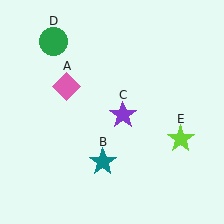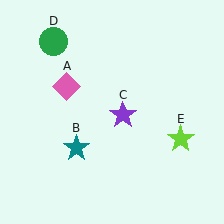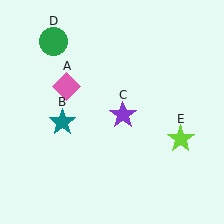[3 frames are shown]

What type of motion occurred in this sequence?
The teal star (object B) rotated clockwise around the center of the scene.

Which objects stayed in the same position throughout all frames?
Pink diamond (object A) and purple star (object C) and green circle (object D) and lime star (object E) remained stationary.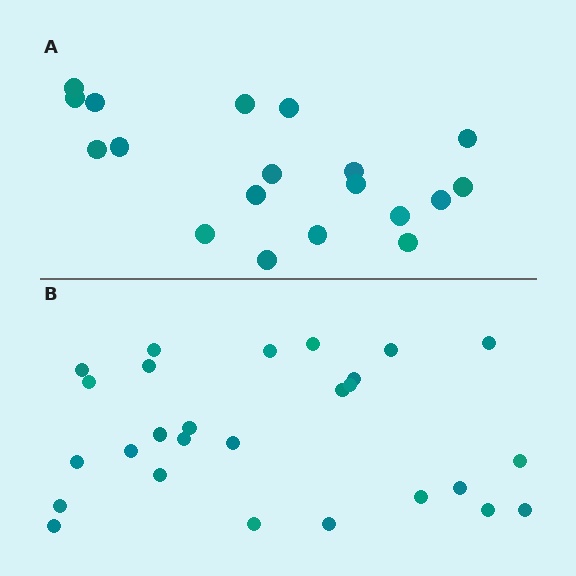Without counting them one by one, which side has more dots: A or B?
Region B (the bottom region) has more dots.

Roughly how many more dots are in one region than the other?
Region B has roughly 8 or so more dots than region A.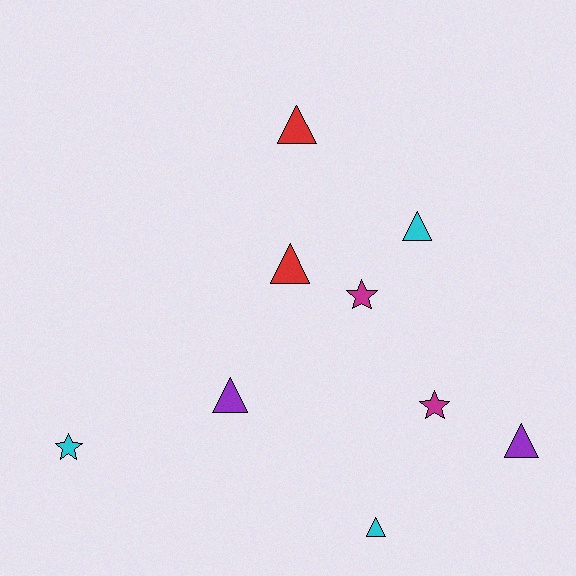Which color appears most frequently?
Cyan, with 3 objects.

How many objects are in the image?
There are 9 objects.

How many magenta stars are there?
There are 2 magenta stars.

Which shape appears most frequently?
Triangle, with 6 objects.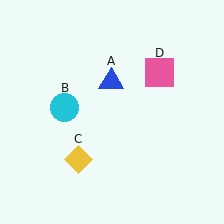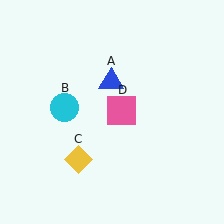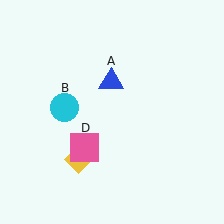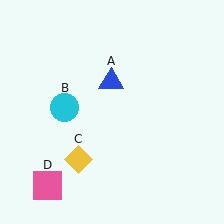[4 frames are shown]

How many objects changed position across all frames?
1 object changed position: pink square (object D).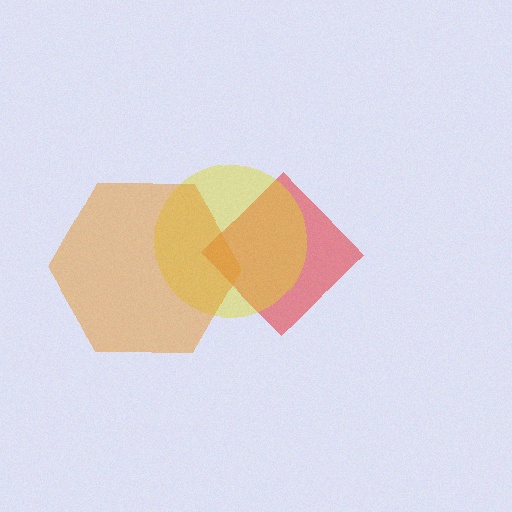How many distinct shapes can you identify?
There are 3 distinct shapes: a red diamond, a yellow circle, an orange hexagon.